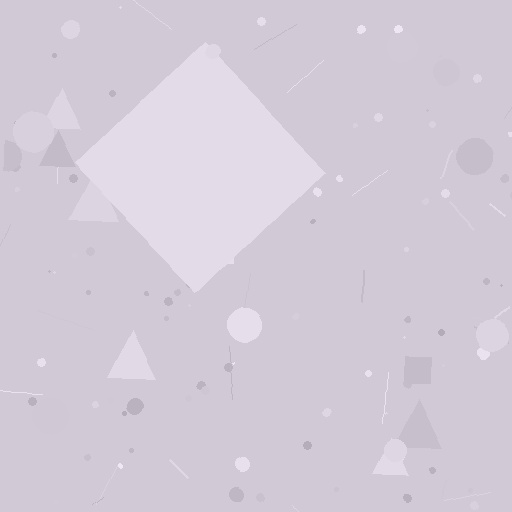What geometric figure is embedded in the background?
A diamond is embedded in the background.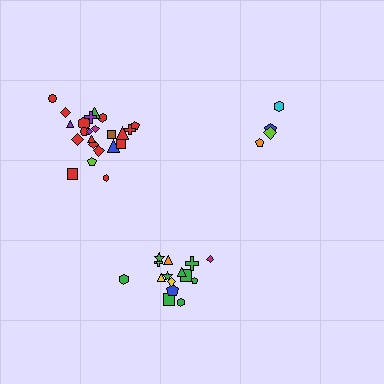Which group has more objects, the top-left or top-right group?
The top-left group.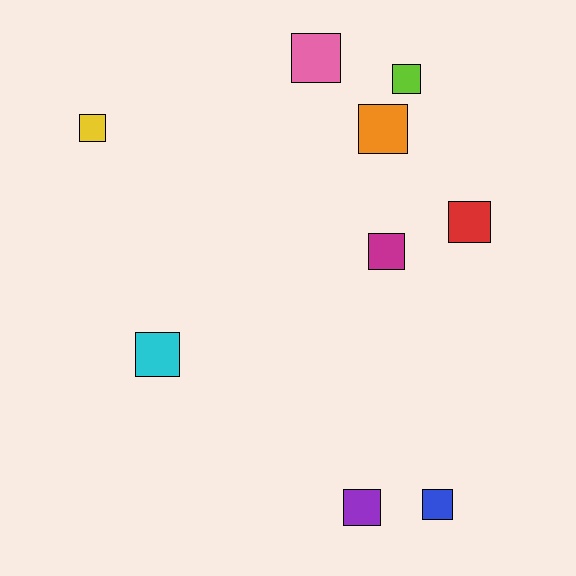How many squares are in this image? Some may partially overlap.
There are 9 squares.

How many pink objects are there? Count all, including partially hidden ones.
There is 1 pink object.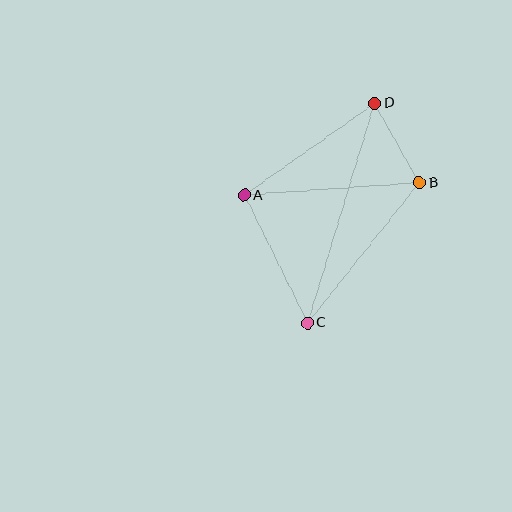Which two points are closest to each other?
Points B and D are closest to each other.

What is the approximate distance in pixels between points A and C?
The distance between A and C is approximately 143 pixels.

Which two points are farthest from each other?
Points C and D are farthest from each other.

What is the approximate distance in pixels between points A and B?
The distance between A and B is approximately 176 pixels.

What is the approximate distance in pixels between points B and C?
The distance between B and C is approximately 179 pixels.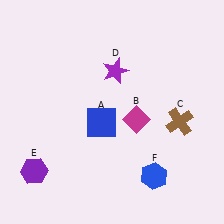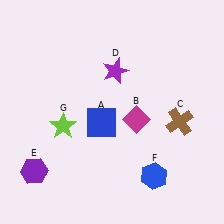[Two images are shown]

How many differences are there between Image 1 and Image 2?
There is 1 difference between the two images.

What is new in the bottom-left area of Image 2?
A lime star (G) was added in the bottom-left area of Image 2.